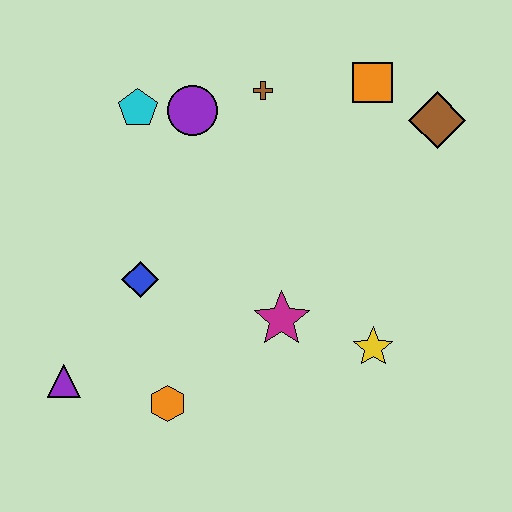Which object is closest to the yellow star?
The magenta star is closest to the yellow star.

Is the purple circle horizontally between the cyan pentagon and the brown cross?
Yes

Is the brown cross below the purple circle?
No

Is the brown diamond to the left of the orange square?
No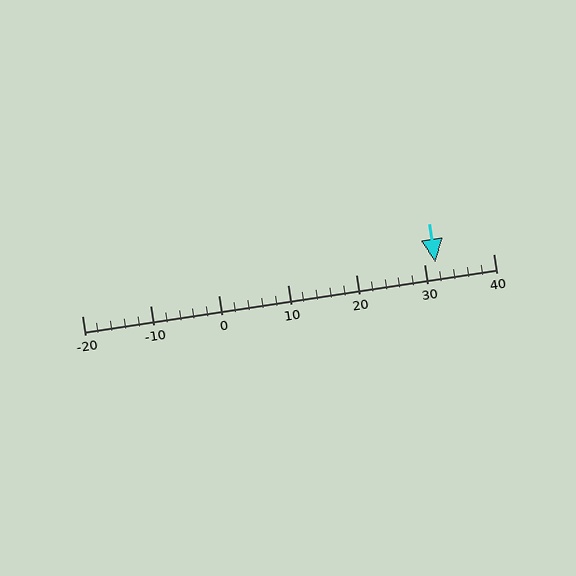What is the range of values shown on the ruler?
The ruler shows values from -20 to 40.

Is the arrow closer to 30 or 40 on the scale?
The arrow is closer to 30.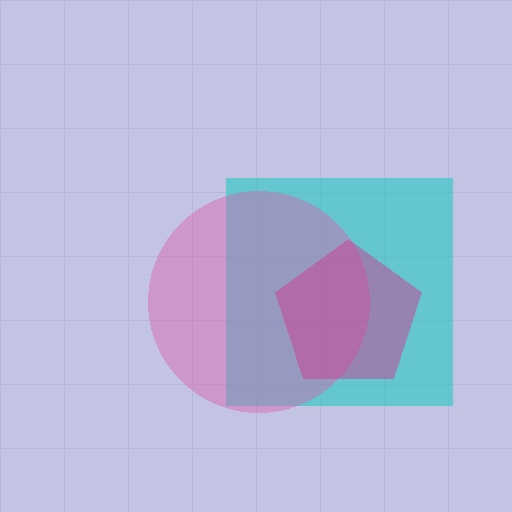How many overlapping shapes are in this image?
There are 3 overlapping shapes in the image.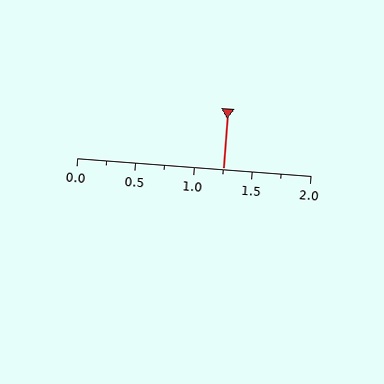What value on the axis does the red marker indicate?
The marker indicates approximately 1.25.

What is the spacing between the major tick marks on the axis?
The major ticks are spaced 0.5 apart.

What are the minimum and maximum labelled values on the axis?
The axis runs from 0.0 to 2.0.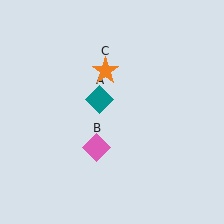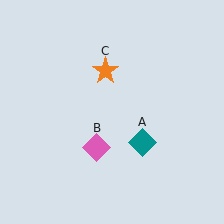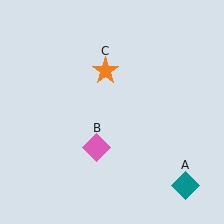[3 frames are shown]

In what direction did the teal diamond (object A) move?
The teal diamond (object A) moved down and to the right.